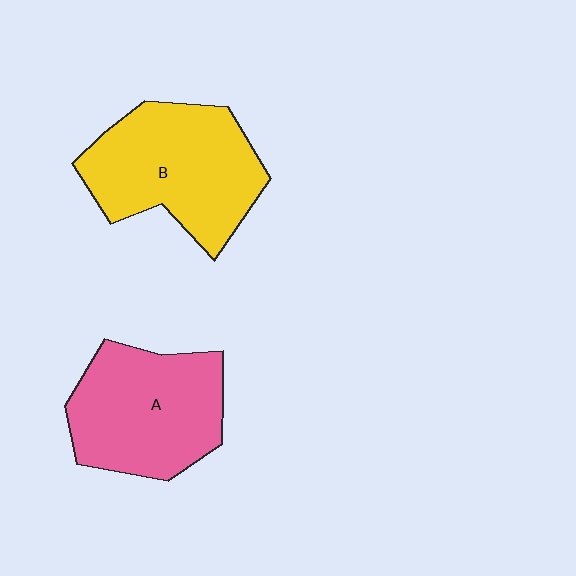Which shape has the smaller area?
Shape A (pink).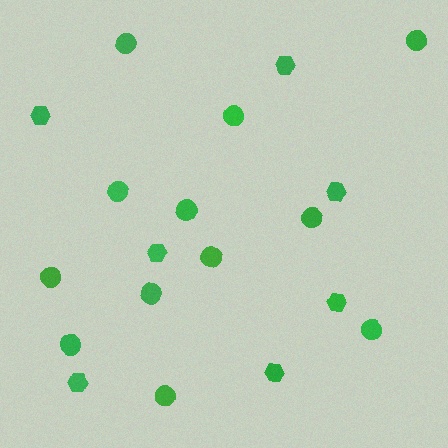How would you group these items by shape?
There are 2 groups: one group of circles (12) and one group of hexagons (7).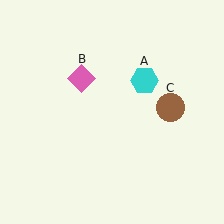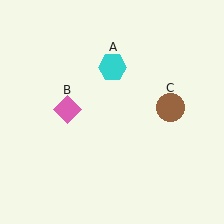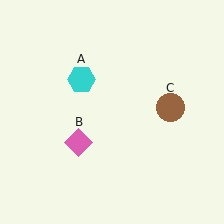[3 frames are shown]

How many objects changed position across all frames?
2 objects changed position: cyan hexagon (object A), pink diamond (object B).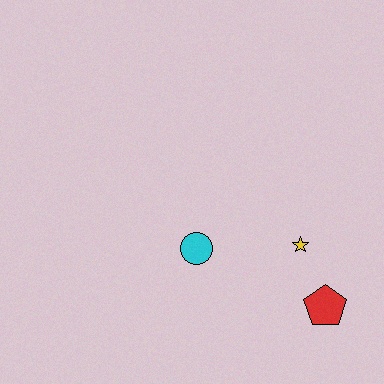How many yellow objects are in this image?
There is 1 yellow object.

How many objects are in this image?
There are 3 objects.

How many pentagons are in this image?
There is 1 pentagon.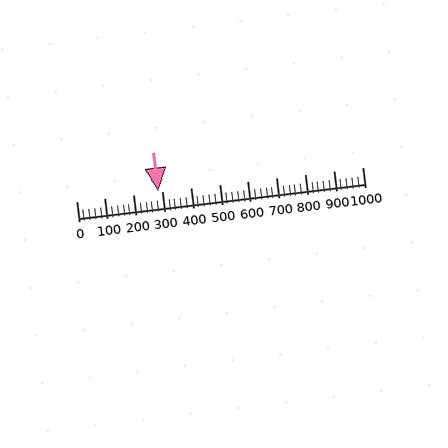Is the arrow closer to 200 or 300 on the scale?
The arrow is closer to 300.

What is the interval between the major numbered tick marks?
The major tick marks are spaced 100 units apart.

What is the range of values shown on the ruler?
The ruler shows values from 0 to 1000.